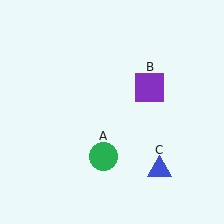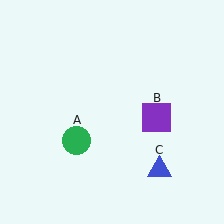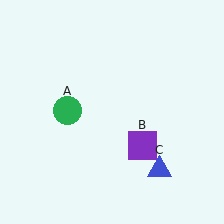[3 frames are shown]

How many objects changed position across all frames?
2 objects changed position: green circle (object A), purple square (object B).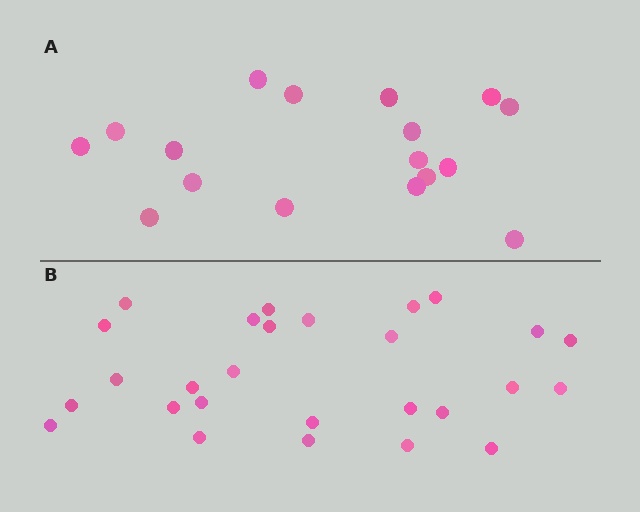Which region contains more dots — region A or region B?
Region B (the bottom region) has more dots.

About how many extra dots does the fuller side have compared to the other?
Region B has roughly 10 or so more dots than region A.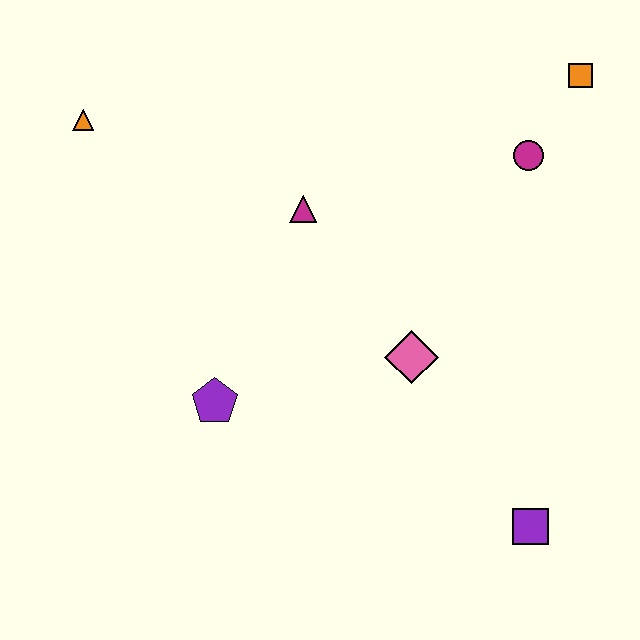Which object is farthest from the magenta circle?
The orange triangle is farthest from the magenta circle.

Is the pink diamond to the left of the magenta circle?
Yes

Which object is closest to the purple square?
The pink diamond is closest to the purple square.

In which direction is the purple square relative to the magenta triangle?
The purple square is below the magenta triangle.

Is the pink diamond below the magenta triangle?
Yes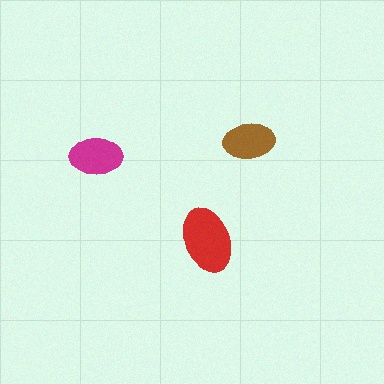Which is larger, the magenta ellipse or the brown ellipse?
The magenta one.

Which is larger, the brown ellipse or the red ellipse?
The red one.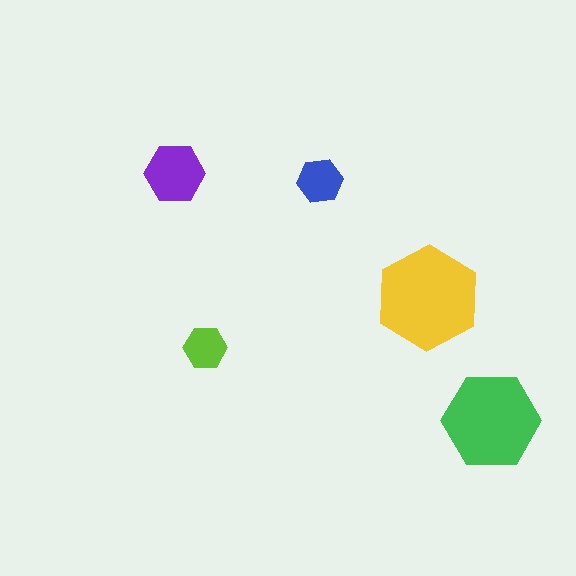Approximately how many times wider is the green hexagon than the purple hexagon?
About 1.5 times wider.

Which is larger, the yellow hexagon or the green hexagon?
The yellow one.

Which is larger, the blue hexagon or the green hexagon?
The green one.